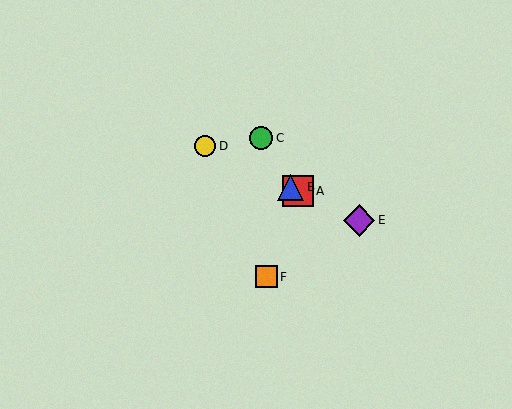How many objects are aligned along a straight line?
4 objects (A, B, D, E) are aligned along a straight line.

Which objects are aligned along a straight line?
Objects A, B, D, E are aligned along a straight line.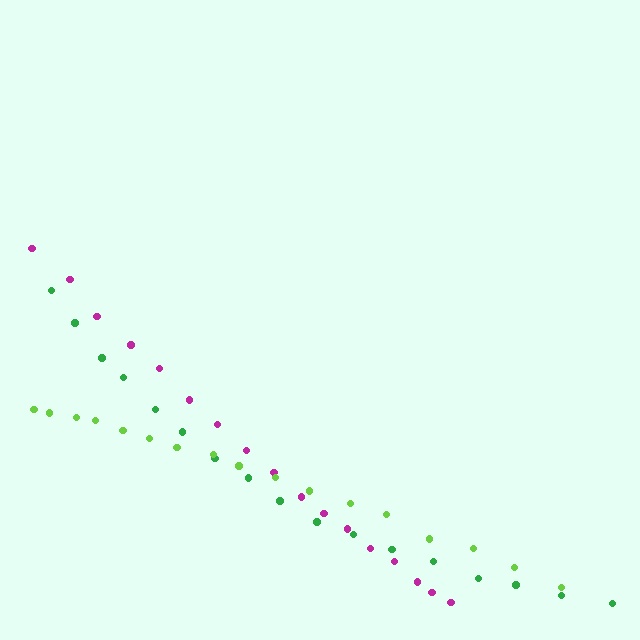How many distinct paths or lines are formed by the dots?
There are 3 distinct paths.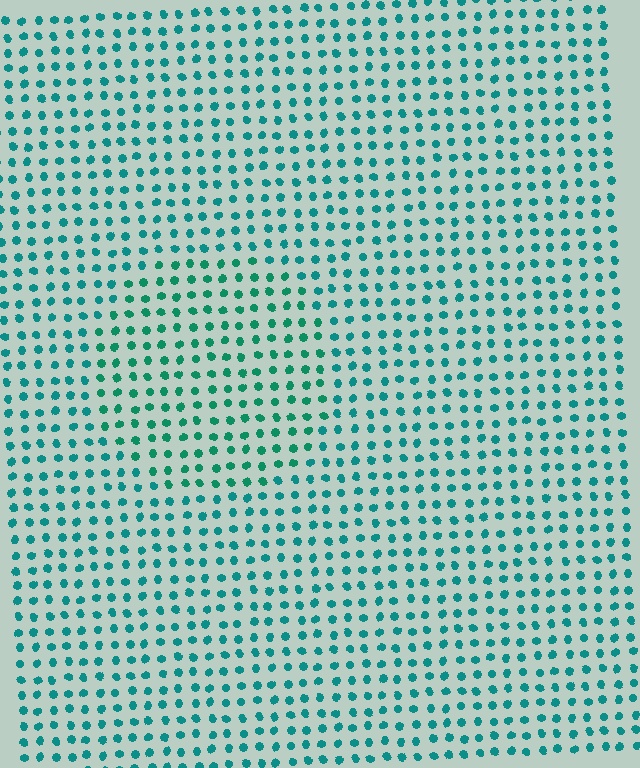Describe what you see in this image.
The image is filled with small teal elements in a uniform arrangement. A circle-shaped region is visible where the elements are tinted to a slightly different hue, forming a subtle color boundary.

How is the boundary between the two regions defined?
The boundary is defined purely by a slight shift in hue (about 18 degrees). Spacing, size, and orientation are identical on both sides.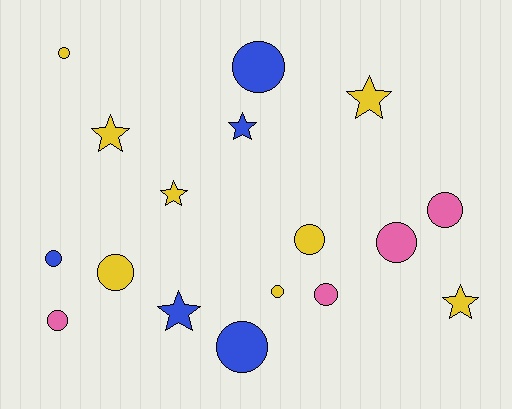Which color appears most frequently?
Yellow, with 8 objects.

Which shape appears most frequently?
Circle, with 11 objects.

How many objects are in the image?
There are 17 objects.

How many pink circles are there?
There are 4 pink circles.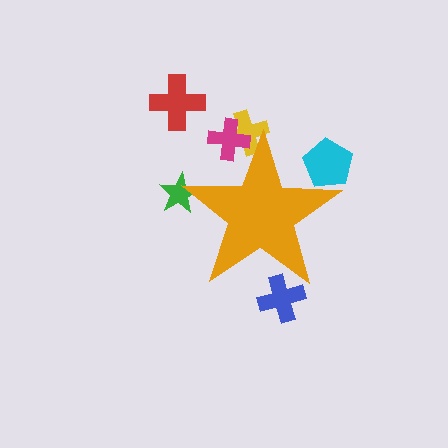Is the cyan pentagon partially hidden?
Yes, the cyan pentagon is partially hidden behind the orange star.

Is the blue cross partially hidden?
Yes, the blue cross is partially hidden behind the orange star.